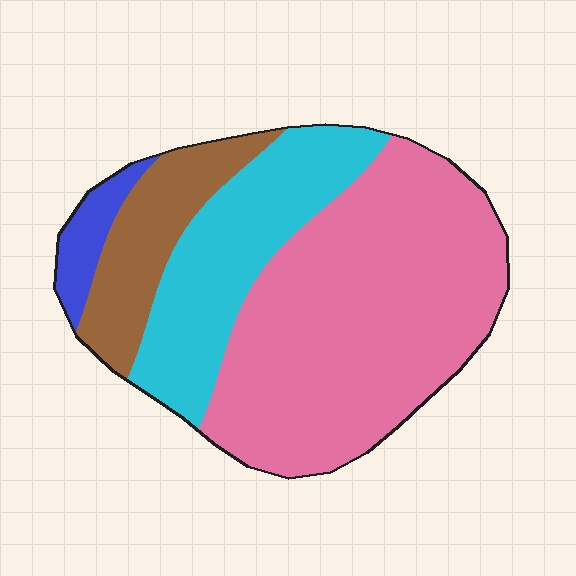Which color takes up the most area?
Pink, at roughly 55%.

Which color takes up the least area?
Blue, at roughly 5%.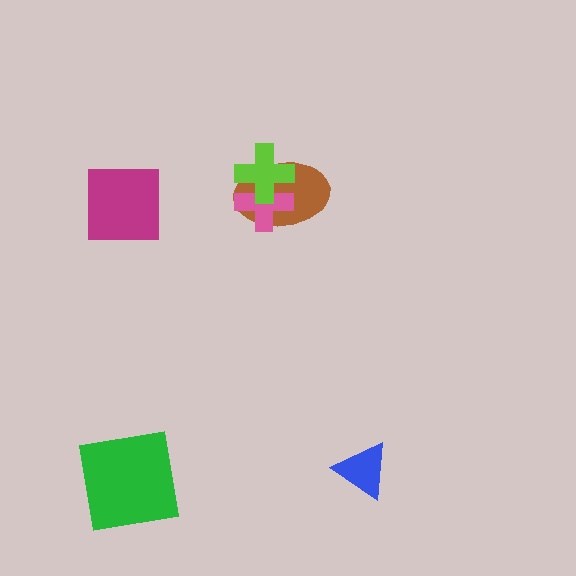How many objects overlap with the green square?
0 objects overlap with the green square.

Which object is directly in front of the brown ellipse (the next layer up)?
The pink cross is directly in front of the brown ellipse.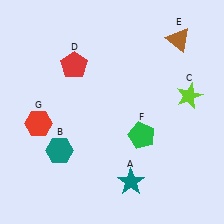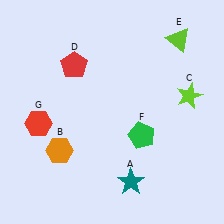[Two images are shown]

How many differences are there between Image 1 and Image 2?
There are 2 differences between the two images.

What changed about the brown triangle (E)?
In Image 1, E is brown. In Image 2, it changed to lime.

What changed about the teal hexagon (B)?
In Image 1, B is teal. In Image 2, it changed to orange.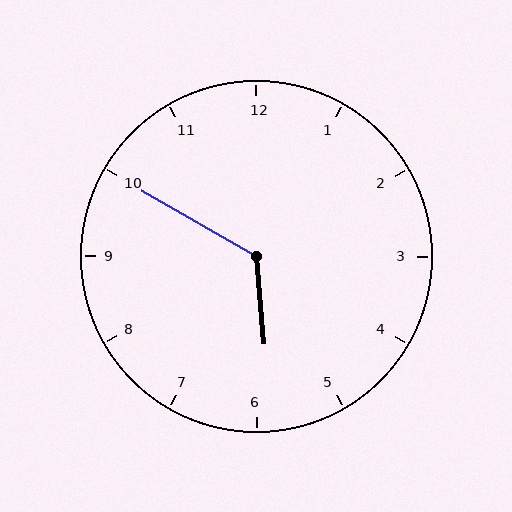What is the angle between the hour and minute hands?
Approximately 125 degrees.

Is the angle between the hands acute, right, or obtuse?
It is obtuse.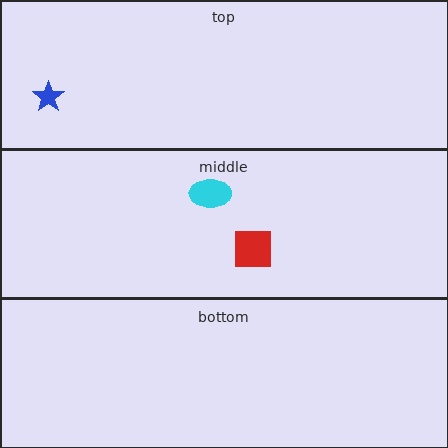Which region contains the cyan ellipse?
The middle region.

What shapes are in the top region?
The blue star.